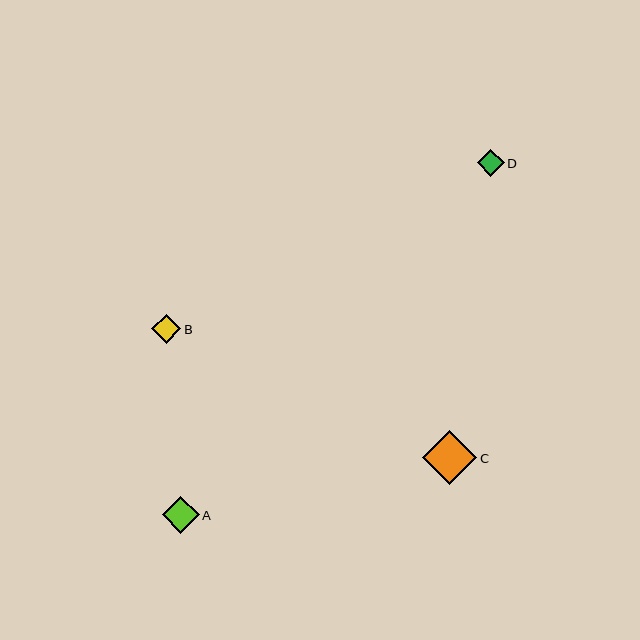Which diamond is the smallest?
Diamond D is the smallest with a size of approximately 27 pixels.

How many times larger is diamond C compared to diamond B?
Diamond C is approximately 1.9 times the size of diamond B.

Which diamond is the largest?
Diamond C is the largest with a size of approximately 55 pixels.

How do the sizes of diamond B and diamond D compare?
Diamond B and diamond D are approximately the same size.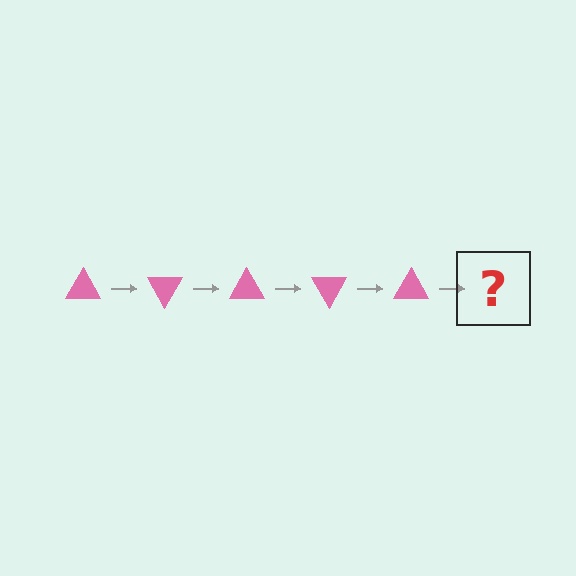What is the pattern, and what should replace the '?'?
The pattern is that the triangle rotates 60 degrees each step. The '?' should be a pink triangle rotated 300 degrees.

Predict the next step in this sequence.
The next step is a pink triangle rotated 300 degrees.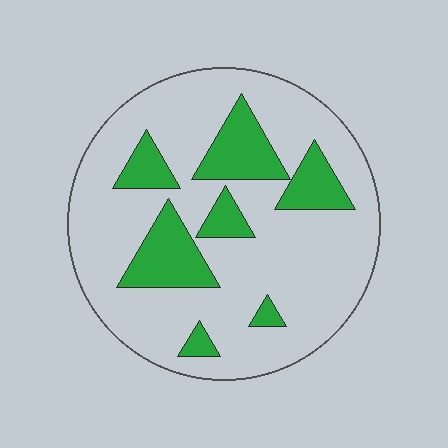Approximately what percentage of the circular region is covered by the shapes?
Approximately 20%.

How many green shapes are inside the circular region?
7.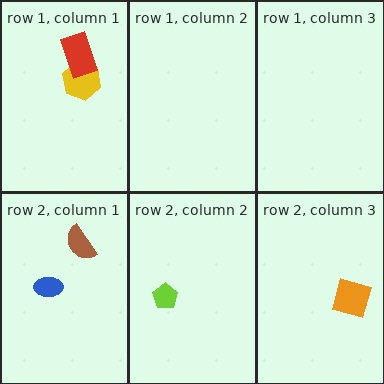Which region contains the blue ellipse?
The row 2, column 1 region.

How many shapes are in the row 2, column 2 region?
1.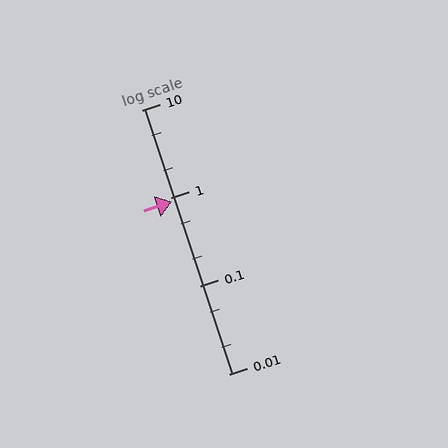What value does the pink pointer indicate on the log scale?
The pointer indicates approximately 0.91.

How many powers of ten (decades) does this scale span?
The scale spans 3 decades, from 0.01 to 10.